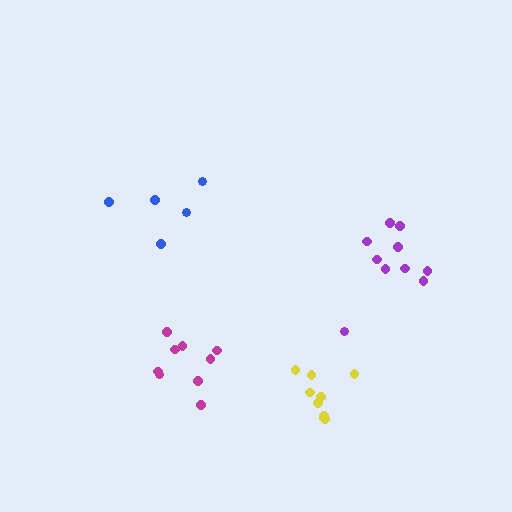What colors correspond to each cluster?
The clusters are colored: purple, magenta, yellow, blue.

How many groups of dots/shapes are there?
There are 4 groups.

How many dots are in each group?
Group 1: 10 dots, Group 2: 9 dots, Group 3: 9 dots, Group 4: 5 dots (33 total).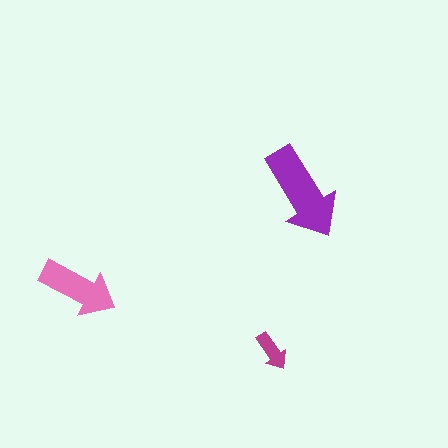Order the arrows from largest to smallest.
the purple one, the pink one, the magenta one.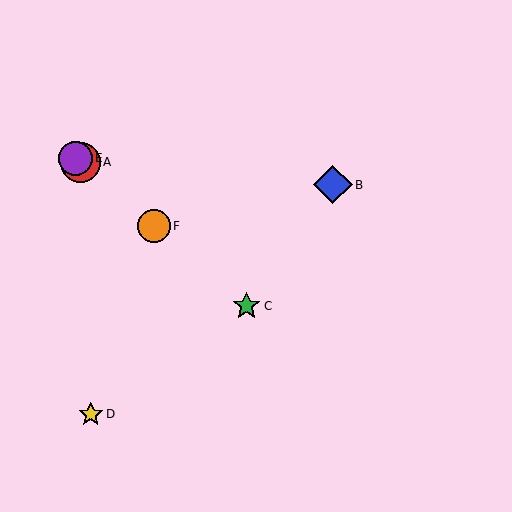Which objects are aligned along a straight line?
Objects A, C, E, F are aligned along a straight line.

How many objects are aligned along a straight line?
4 objects (A, C, E, F) are aligned along a straight line.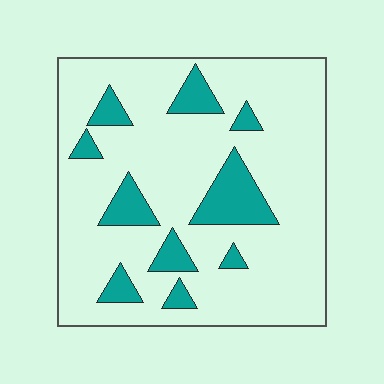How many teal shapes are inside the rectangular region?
10.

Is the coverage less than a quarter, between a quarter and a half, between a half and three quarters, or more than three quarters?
Less than a quarter.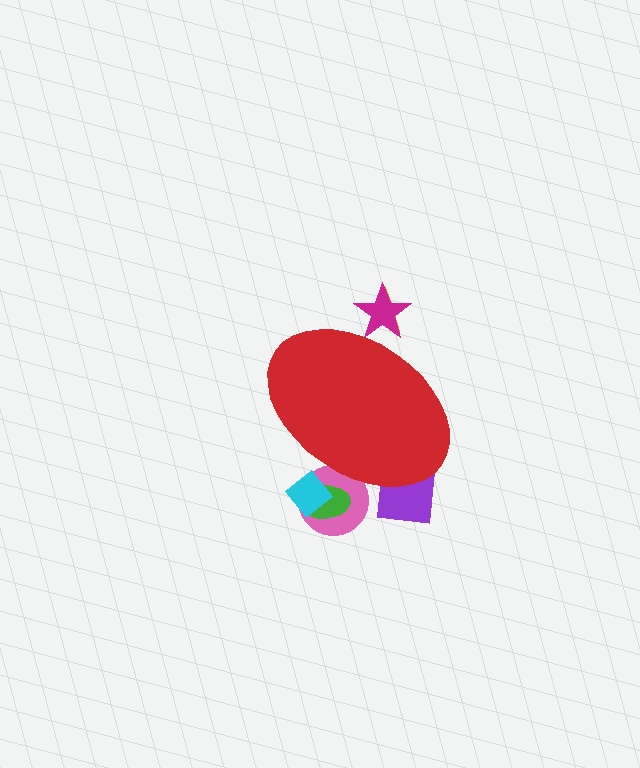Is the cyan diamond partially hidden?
Yes, the cyan diamond is partially hidden behind the red ellipse.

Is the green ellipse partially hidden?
Yes, the green ellipse is partially hidden behind the red ellipse.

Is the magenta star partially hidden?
Yes, the magenta star is partially hidden behind the red ellipse.